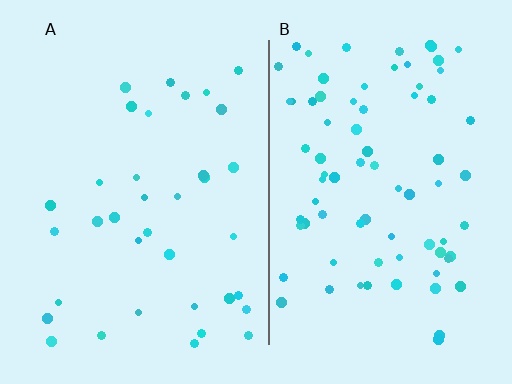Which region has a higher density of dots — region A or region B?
B (the right).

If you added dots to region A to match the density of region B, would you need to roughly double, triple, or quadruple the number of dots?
Approximately double.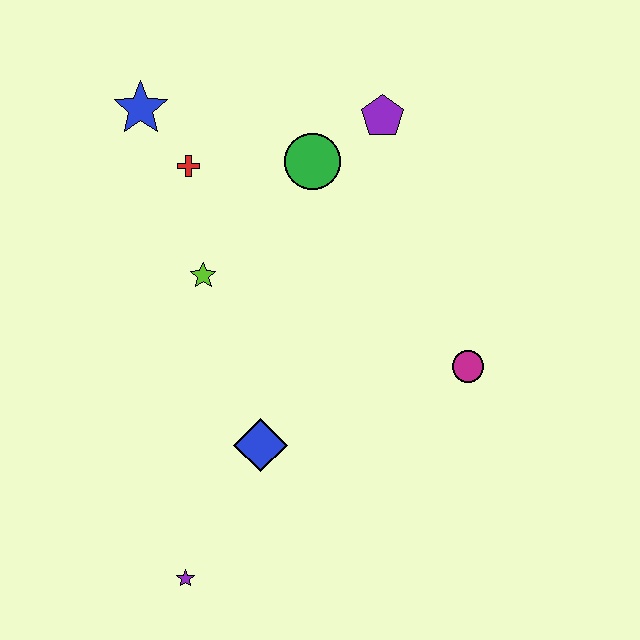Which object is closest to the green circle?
The purple pentagon is closest to the green circle.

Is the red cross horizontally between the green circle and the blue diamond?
No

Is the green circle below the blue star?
Yes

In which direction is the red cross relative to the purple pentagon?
The red cross is to the left of the purple pentagon.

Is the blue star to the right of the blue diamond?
No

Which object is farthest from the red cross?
The purple star is farthest from the red cross.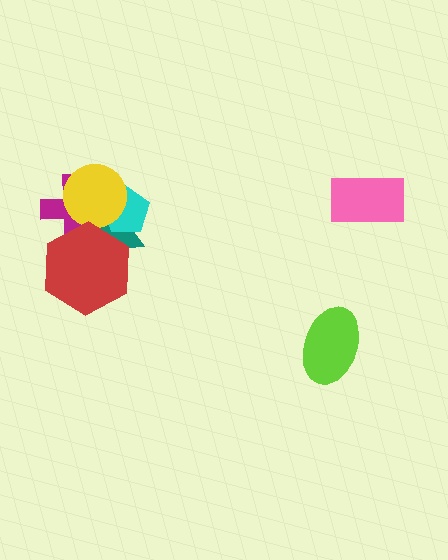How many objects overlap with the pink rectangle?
0 objects overlap with the pink rectangle.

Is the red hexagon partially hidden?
No, no other shape covers it.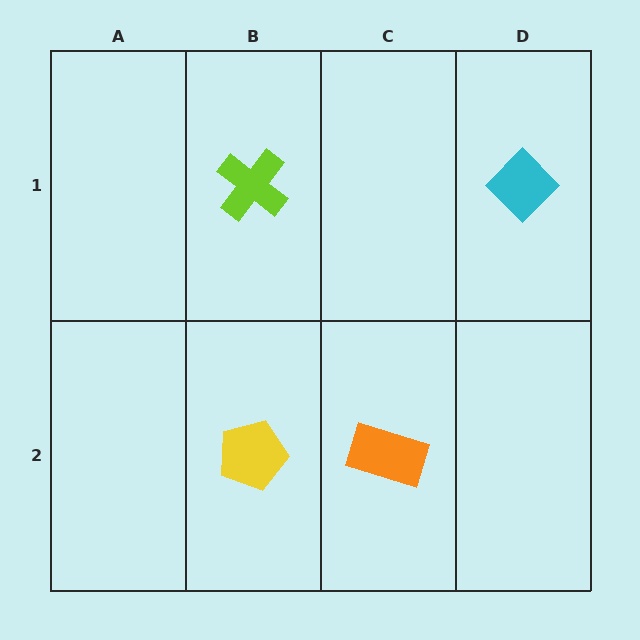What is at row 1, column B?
A lime cross.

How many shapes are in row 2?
2 shapes.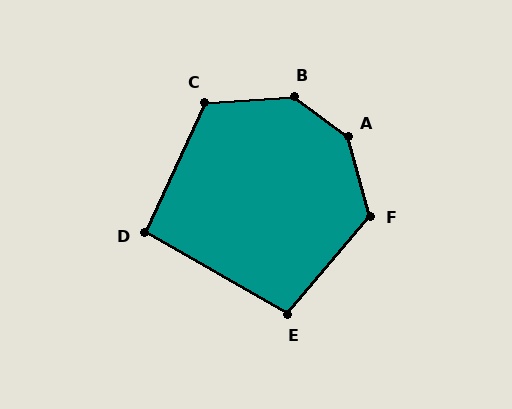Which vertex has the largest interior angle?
A, at approximately 142 degrees.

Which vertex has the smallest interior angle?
D, at approximately 95 degrees.